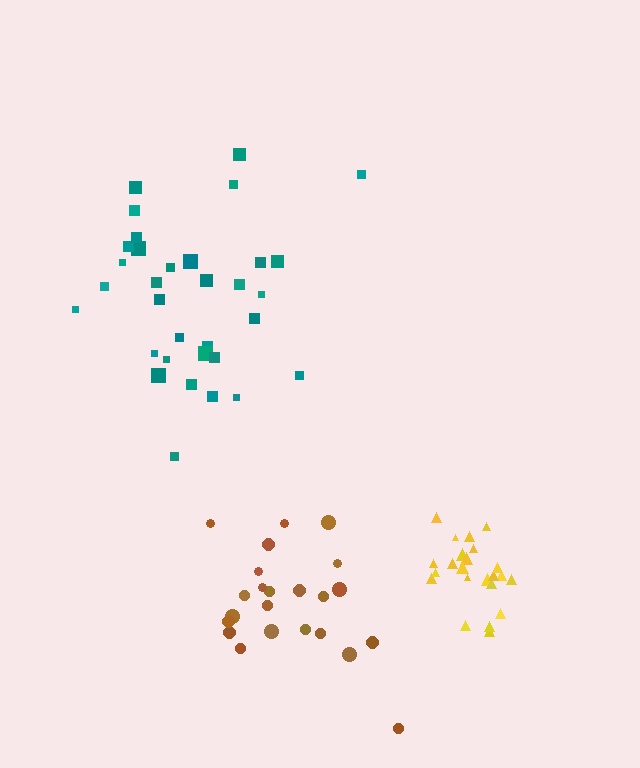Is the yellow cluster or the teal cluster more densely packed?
Yellow.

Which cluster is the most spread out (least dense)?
Teal.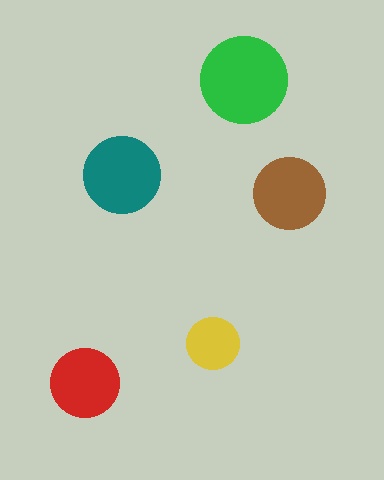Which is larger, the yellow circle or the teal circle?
The teal one.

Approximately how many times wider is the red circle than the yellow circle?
About 1.5 times wider.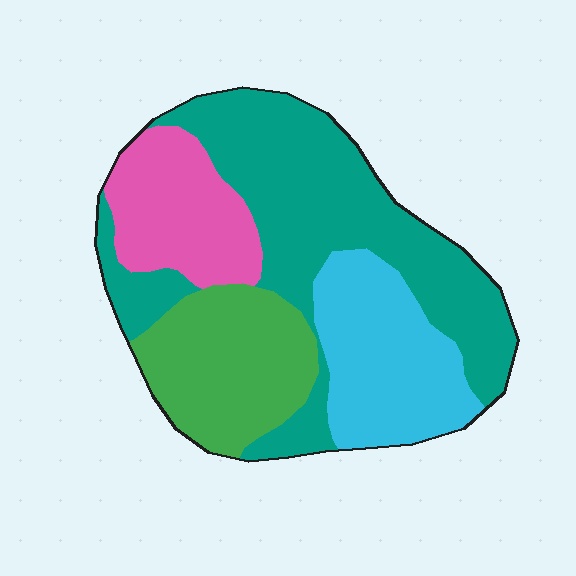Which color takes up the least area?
Pink, at roughly 15%.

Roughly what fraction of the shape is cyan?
Cyan covers about 20% of the shape.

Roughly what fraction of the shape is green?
Green takes up between a sixth and a third of the shape.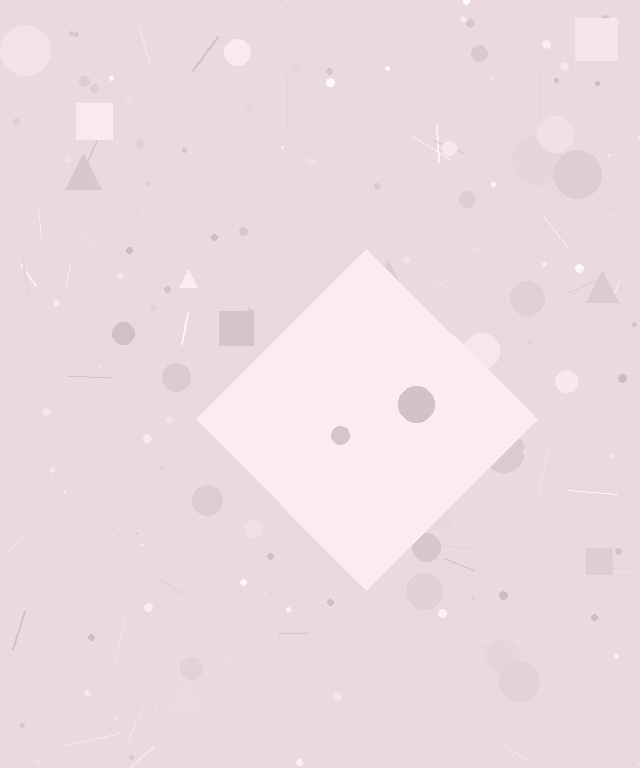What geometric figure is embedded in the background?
A diamond is embedded in the background.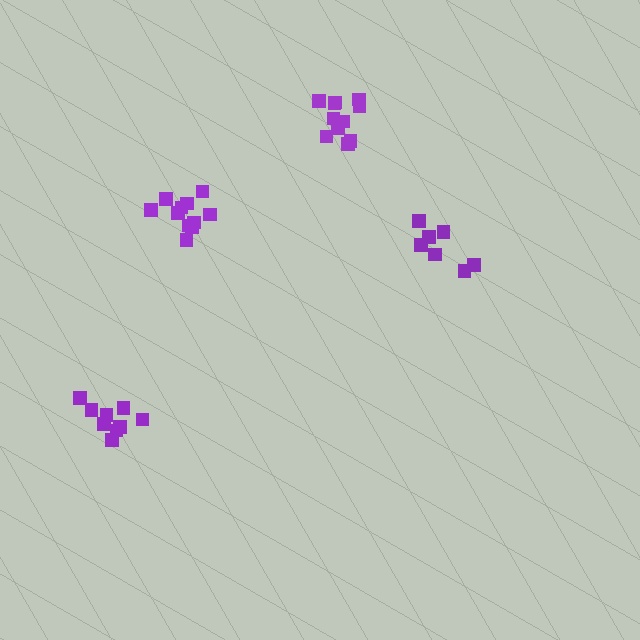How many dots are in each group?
Group 1: 11 dots, Group 2: 11 dots, Group 3: 10 dots, Group 4: 7 dots (39 total).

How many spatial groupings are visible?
There are 4 spatial groupings.